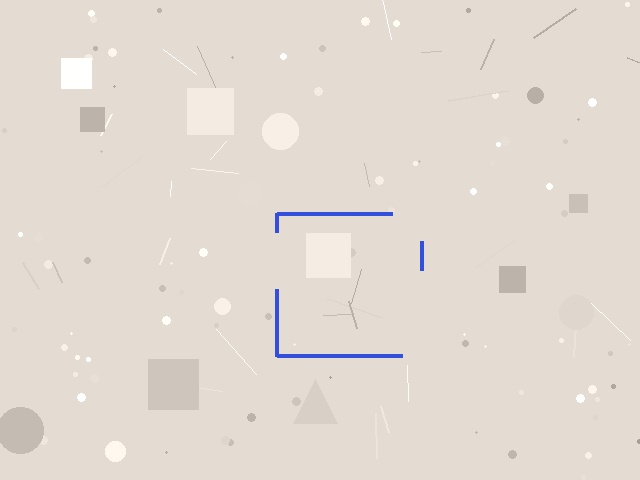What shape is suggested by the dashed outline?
The dashed outline suggests a square.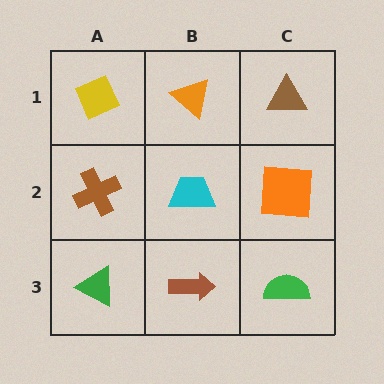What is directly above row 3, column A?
A brown cross.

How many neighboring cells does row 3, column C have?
2.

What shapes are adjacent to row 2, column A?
A yellow diamond (row 1, column A), a green triangle (row 3, column A), a cyan trapezoid (row 2, column B).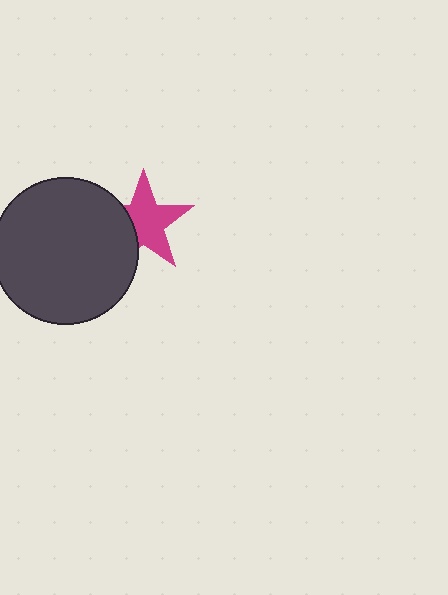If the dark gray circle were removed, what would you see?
You would see the complete magenta star.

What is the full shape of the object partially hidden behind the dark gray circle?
The partially hidden object is a magenta star.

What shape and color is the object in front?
The object in front is a dark gray circle.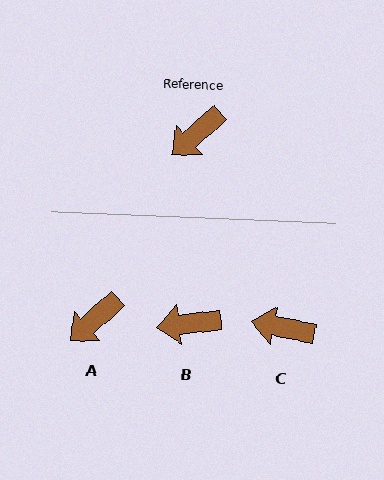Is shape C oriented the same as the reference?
No, it is off by about 53 degrees.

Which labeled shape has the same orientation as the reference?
A.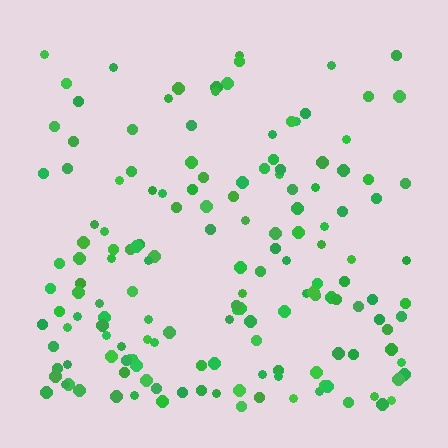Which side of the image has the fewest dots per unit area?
The top.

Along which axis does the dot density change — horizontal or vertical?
Vertical.